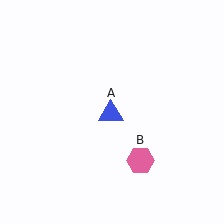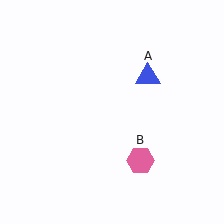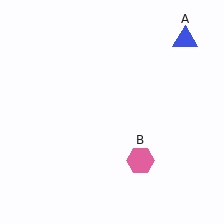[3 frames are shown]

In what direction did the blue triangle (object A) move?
The blue triangle (object A) moved up and to the right.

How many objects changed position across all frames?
1 object changed position: blue triangle (object A).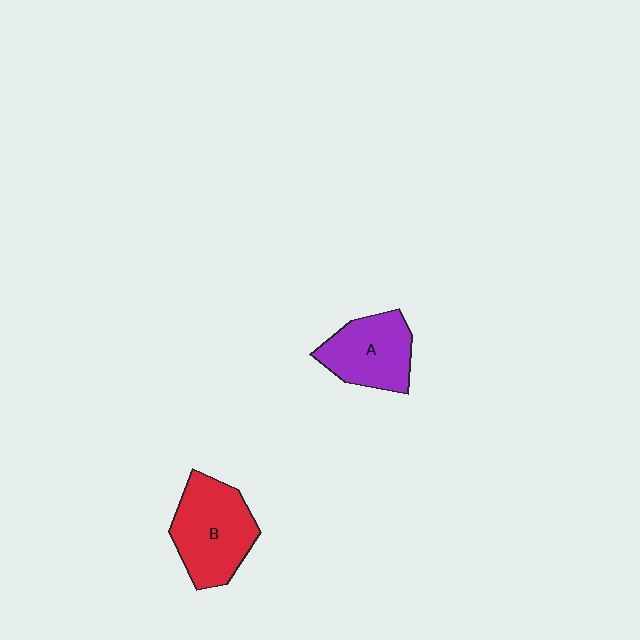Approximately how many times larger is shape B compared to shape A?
Approximately 1.2 times.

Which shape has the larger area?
Shape B (red).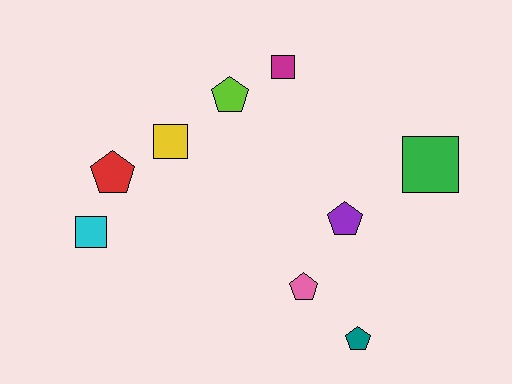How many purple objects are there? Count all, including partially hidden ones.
There is 1 purple object.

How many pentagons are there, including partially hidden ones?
There are 5 pentagons.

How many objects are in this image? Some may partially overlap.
There are 9 objects.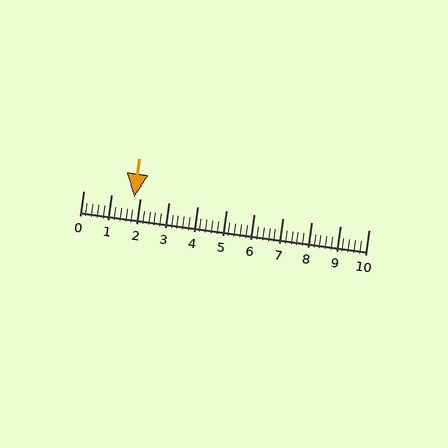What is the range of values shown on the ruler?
The ruler shows values from 0 to 10.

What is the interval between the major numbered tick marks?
The major tick marks are spaced 1 units apart.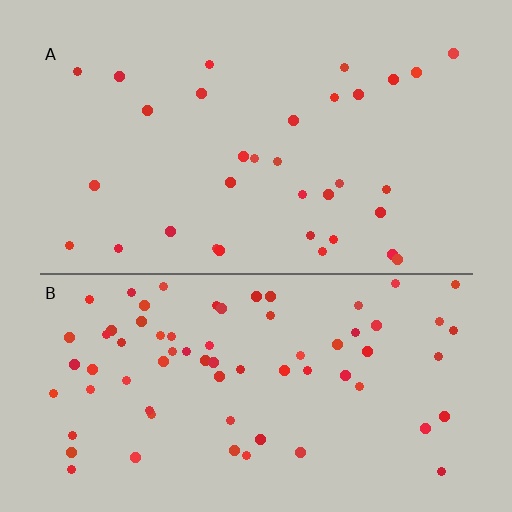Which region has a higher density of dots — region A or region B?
B (the bottom).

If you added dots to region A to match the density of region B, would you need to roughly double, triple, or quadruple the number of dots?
Approximately double.